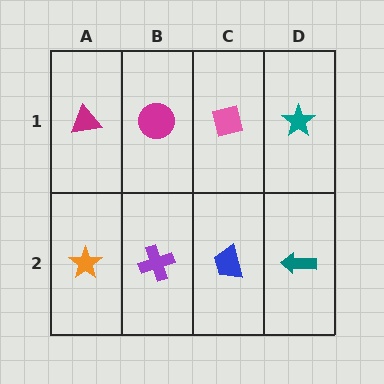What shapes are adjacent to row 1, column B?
A purple cross (row 2, column B), a magenta triangle (row 1, column A), a pink square (row 1, column C).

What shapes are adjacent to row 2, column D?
A teal star (row 1, column D), a blue trapezoid (row 2, column C).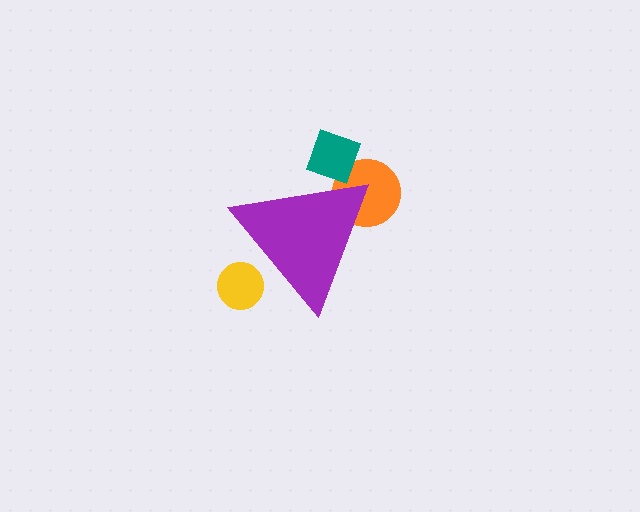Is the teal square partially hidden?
Yes, the teal square is partially hidden behind the purple triangle.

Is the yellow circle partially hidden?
Yes, the yellow circle is partially hidden behind the purple triangle.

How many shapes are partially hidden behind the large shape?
3 shapes are partially hidden.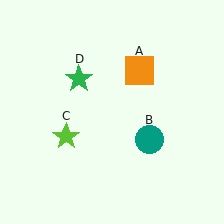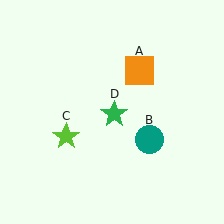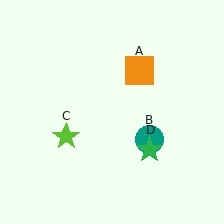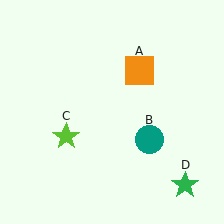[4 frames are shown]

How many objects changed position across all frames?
1 object changed position: green star (object D).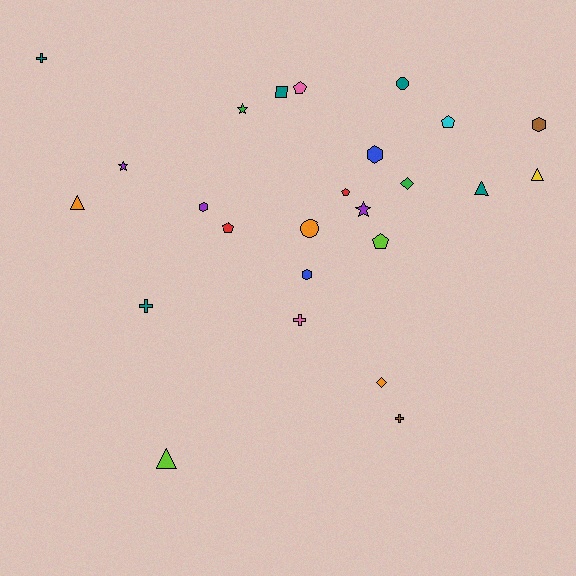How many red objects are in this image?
There are 2 red objects.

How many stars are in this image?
There are 3 stars.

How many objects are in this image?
There are 25 objects.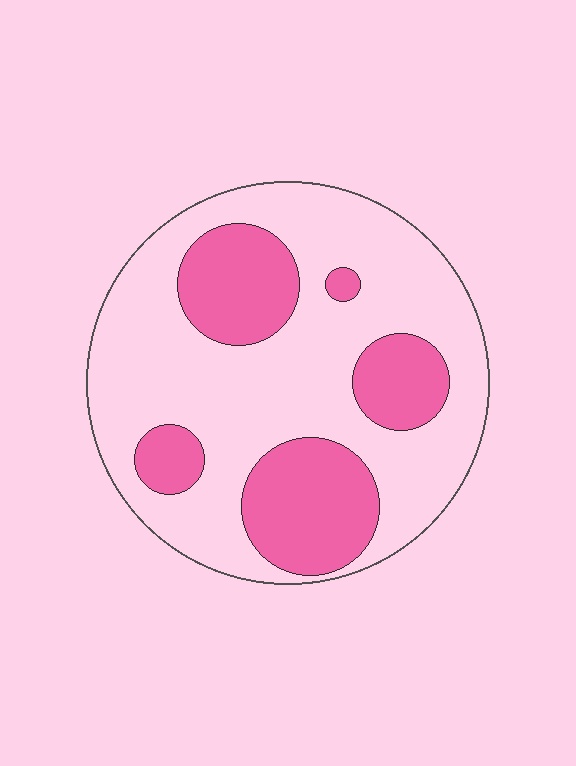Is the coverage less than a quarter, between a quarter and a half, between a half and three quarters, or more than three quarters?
Between a quarter and a half.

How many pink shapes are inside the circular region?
5.